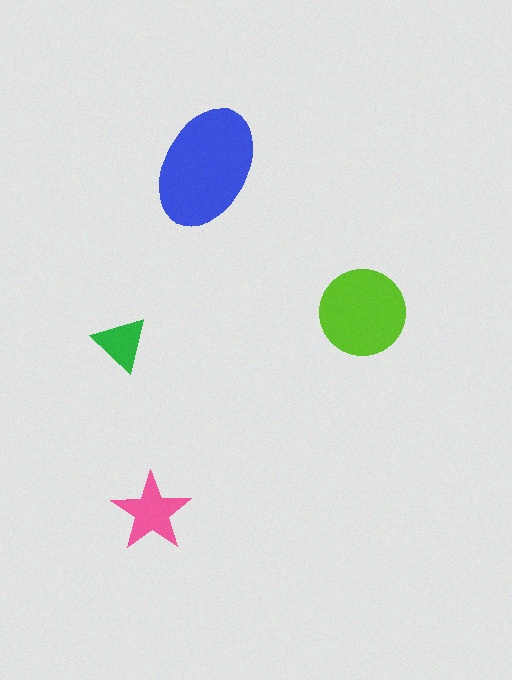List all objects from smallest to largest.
The green triangle, the pink star, the lime circle, the blue ellipse.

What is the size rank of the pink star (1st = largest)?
3rd.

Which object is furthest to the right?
The lime circle is rightmost.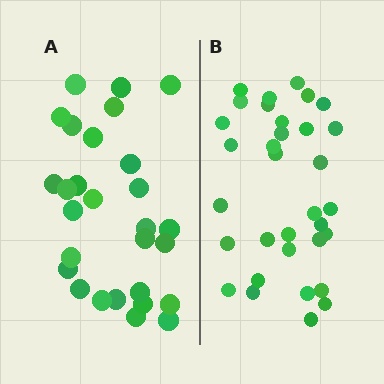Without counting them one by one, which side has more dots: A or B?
Region B (the right region) has more dots.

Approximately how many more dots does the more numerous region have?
Region B has about 5 more dots than region A.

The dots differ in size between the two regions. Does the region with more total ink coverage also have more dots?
No. Region A has more total ink coverage because its dots are larger, but region B actually contains more individual dots. Total area can be misleading — the number of items is what matters here.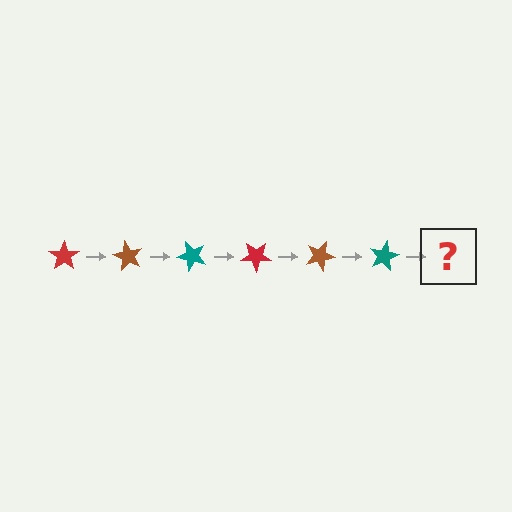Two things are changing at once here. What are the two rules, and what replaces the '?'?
The two rules are that it rotates 60 degrees each step and the color cycles through red, brown, and teal. The '?' should be a red star, rotated 360 degrees from the start.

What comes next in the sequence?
The next element should be a red star, rotated 360 degrees from the start.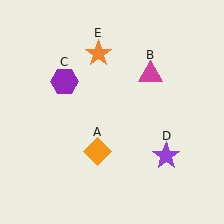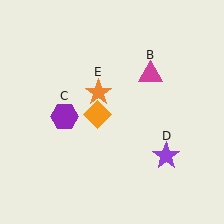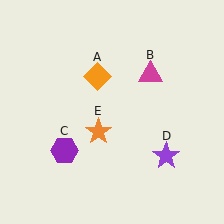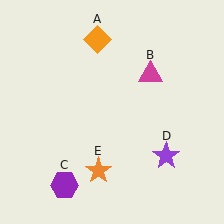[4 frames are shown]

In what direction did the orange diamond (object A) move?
The orange diamond (object A) moved up.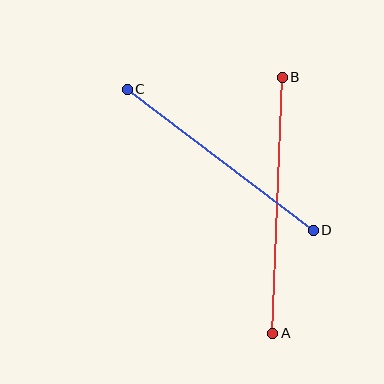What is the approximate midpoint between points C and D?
The midpoint is at approximately (220, 160) pixels.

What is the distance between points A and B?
The distance is approximately 256 pixels.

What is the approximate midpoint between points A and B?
The midpoint is at approximately (277, 205) pixels.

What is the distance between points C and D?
The distance is approximately 234 pixels.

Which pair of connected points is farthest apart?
Points A and B are farthest apart.